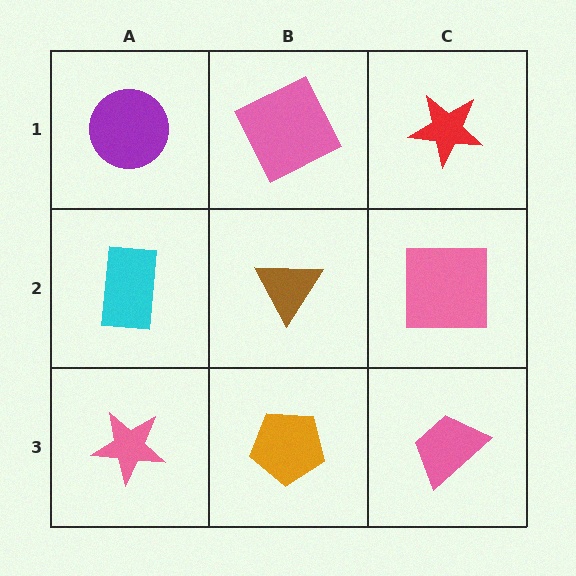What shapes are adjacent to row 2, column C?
A red star (row 1, column C), a pink trapezoid (row 3, column C), a brown triangle (row 2, column B).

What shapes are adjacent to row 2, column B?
A pink square (row 1, column B), an orange pentagon (row 3, column B), a cyan rectangle (row 2, column A), a pink square (row 2, column C).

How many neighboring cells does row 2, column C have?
3.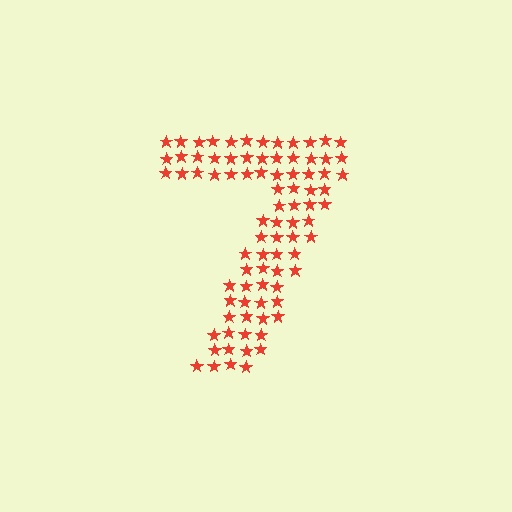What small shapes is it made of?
It is made of small stars.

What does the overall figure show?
The overall figure shows the digit 7.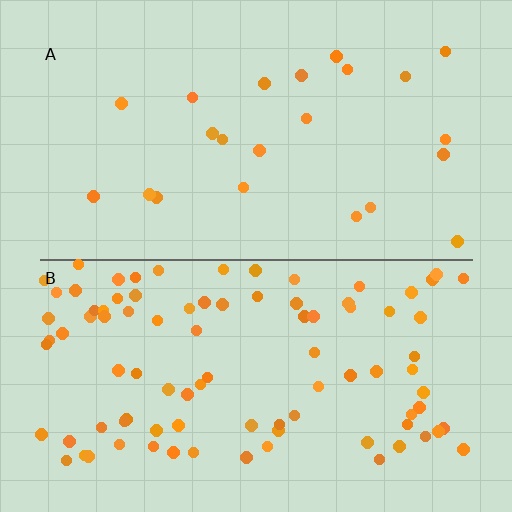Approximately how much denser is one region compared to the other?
Approximately 4.0× — region B over region A.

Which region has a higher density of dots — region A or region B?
B (the bottom).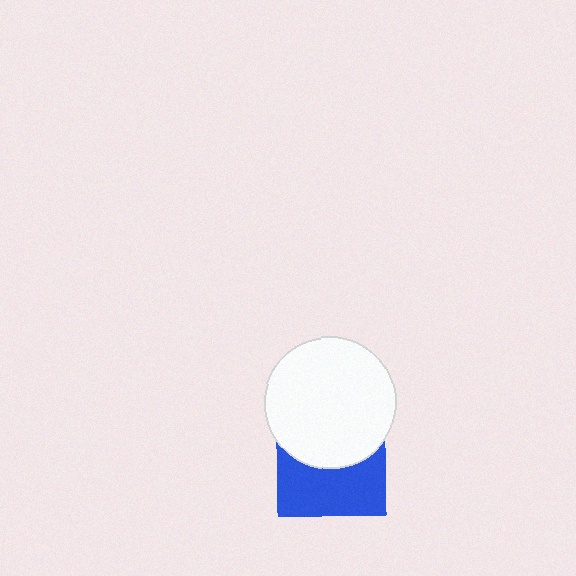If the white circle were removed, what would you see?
You would see the complete blue square.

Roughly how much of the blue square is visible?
About half of it is visible (roughly 51%).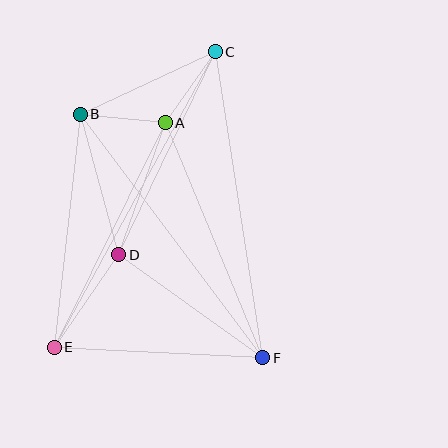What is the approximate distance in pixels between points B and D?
The distance between B and D is approximately 146 pixels.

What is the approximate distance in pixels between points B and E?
The distance between B and E is approximately 234 pixels.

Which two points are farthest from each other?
Points C and E are farthest from each other.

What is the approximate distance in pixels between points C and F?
The distance between C and F is approximately 310 pixels.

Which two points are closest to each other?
Points A and B are closest to each other.